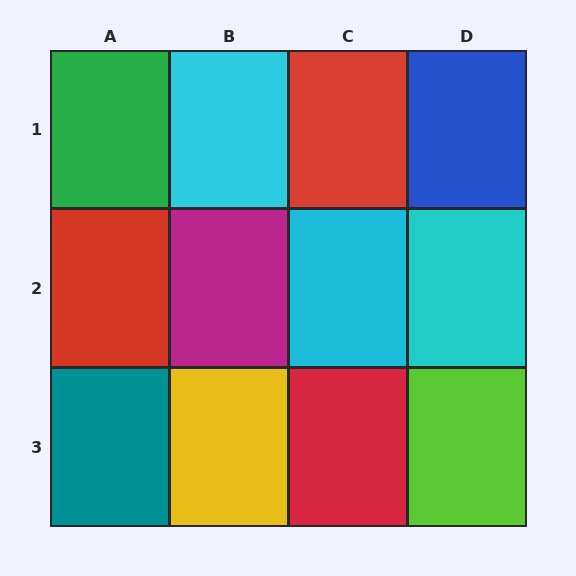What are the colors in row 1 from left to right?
Green, cyan, red, blue.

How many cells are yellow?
1 cell is yellow.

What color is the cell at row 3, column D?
Lime.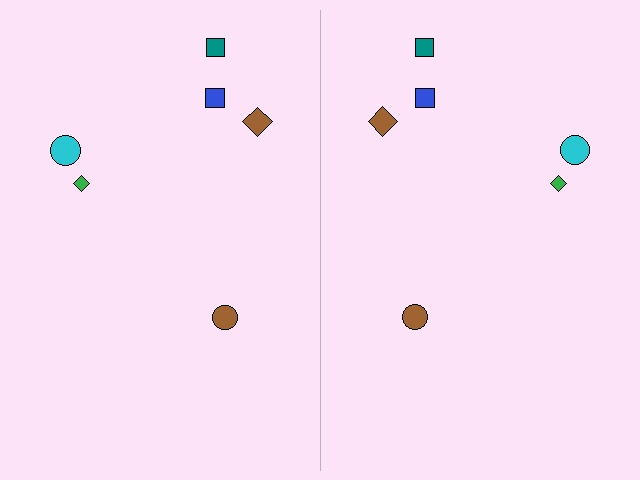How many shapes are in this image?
There are 12 shapes in this image.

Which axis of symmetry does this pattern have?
The pattern has a vertical axis of symmetry running through the center of the image.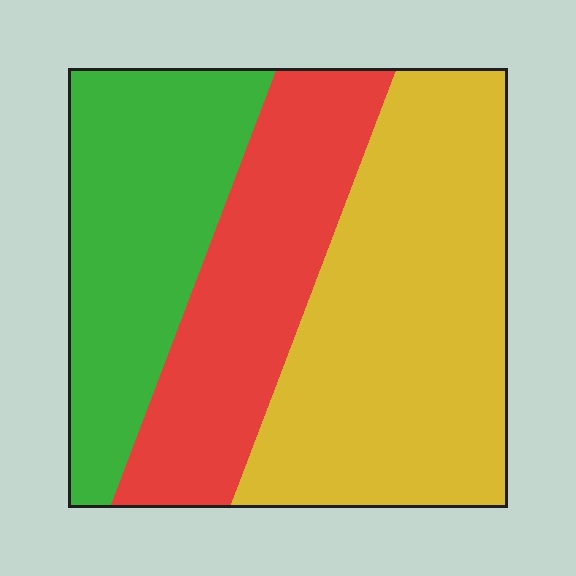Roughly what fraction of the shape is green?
Green covers 28% of the shape.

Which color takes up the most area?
Yellow, at roughly 45%.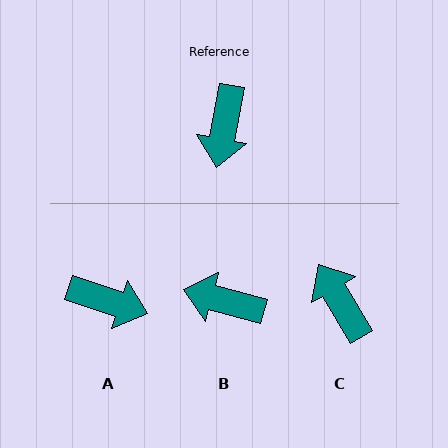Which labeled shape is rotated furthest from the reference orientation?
C, about 139 degrees away.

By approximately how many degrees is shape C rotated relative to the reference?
Approximately 139 degrees clockwise.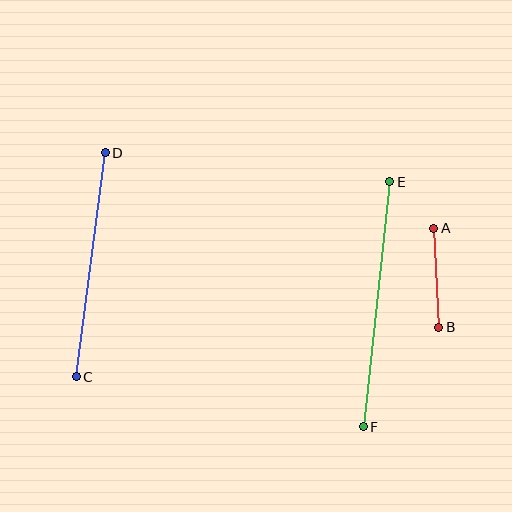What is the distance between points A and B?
The distance is approximately 99 pixels.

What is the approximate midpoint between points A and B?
The midpoint is at approximately (436, 278) pixels.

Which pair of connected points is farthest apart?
Points E and F are farthest apart.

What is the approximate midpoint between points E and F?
The midpoint is at approximately (377, 304) pixels.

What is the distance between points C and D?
The distance is approximately 226 pixels.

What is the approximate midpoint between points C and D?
The midpoint is at approximately (91, 265) pixels.